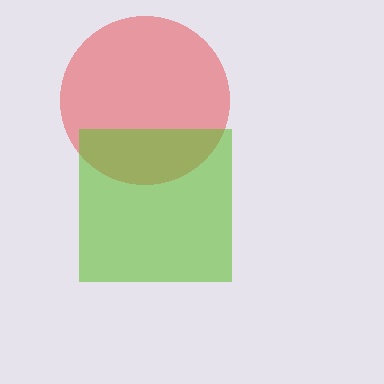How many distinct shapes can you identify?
There are 2 distinct shapes: a red circle, a lime square.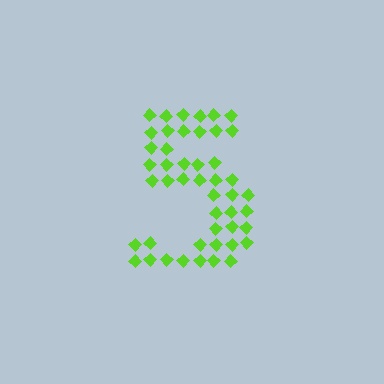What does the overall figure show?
The overall figure shows the digit 5.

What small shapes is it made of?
It is made of small diamonds.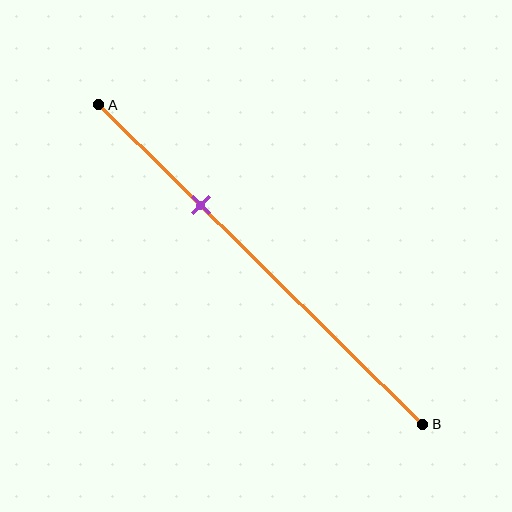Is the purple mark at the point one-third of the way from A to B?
Yes, the mark is approximately at the one-third point.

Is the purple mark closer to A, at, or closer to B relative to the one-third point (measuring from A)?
The purple mark is approximately at the one-third point of segment AB.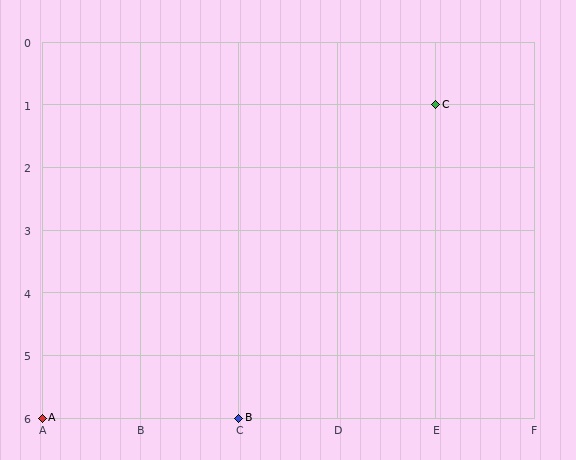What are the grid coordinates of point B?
Point B is at grid coordinates (C, 6).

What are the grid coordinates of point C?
Point C is at grid coordinates (E, 1).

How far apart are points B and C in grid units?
Points B and C are 2 columns and 5 rows apart (about 5.4 grid units diagonally).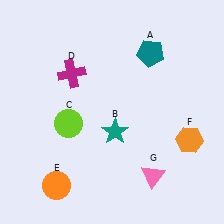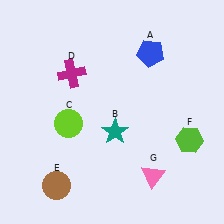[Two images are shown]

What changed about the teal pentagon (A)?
In Image 1, A is teal. In Image 2, it changed to blue.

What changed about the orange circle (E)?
In Image 1, E is orange. In Image 2, it changed to brown.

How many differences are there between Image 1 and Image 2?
There are 3 differences between the two images.